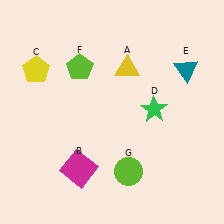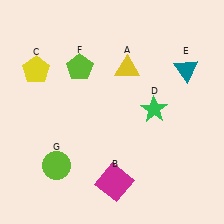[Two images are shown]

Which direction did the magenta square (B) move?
The magenta square (B) moved right.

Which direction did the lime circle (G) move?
The lime circle (G) moved left.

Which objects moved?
The objects that moved are: the magenta square (B), the lime circle (G).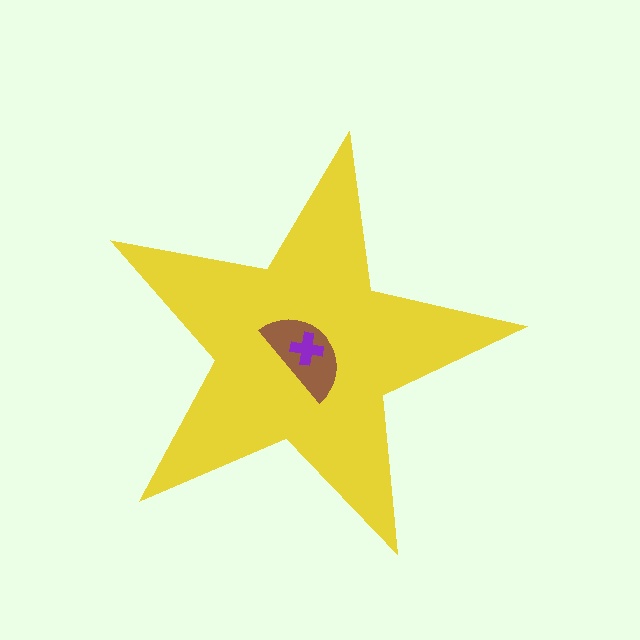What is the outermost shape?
The yellow star.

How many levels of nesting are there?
3.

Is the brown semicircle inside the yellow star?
Yes.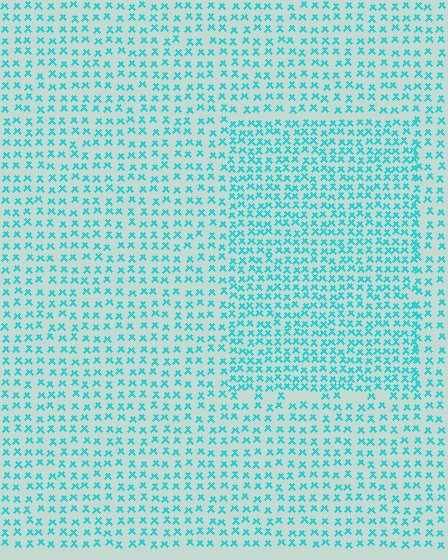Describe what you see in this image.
The image contains small cyan elements arranged at two different densities. A rectangle-shaped region is visible where the elements are more densely packed than the surrounding area.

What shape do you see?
I see a rectangle.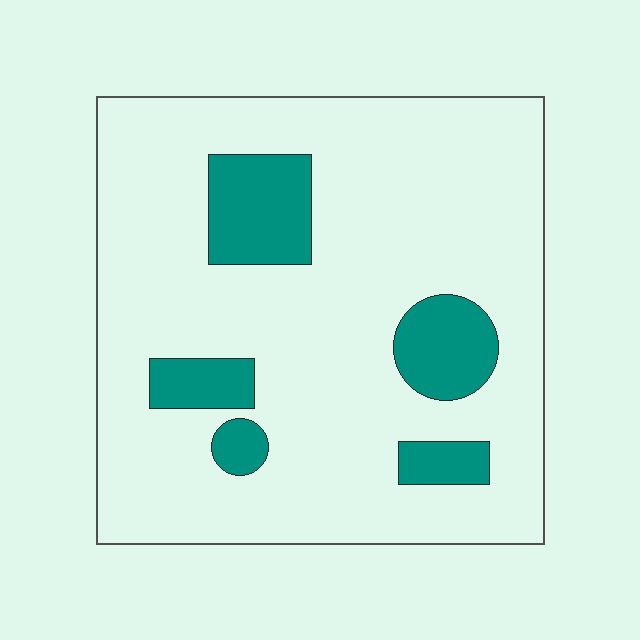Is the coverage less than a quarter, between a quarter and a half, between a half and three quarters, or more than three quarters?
Less than a quarter.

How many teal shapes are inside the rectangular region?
5.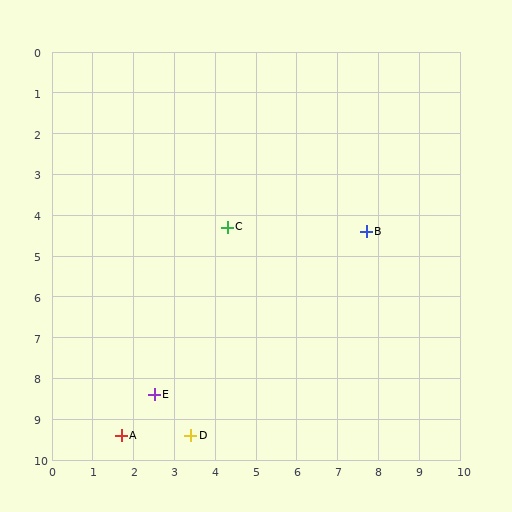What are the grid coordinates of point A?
Point A is at approximately (1.7, 9.4).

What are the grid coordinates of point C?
Point C is at approximately (4.3, 4.3).